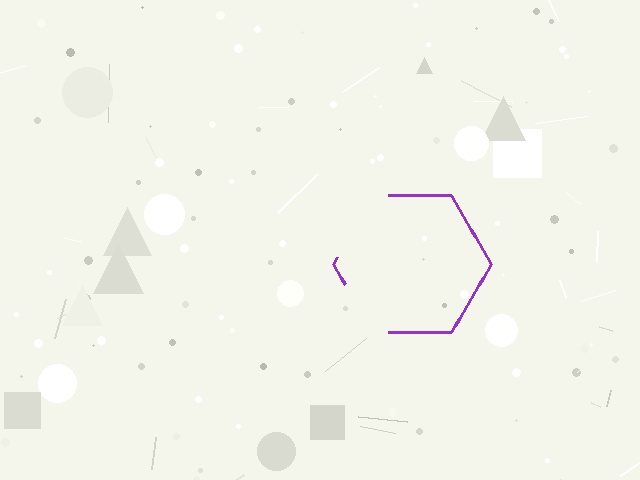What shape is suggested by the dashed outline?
The dashed outline suggests a hexagon.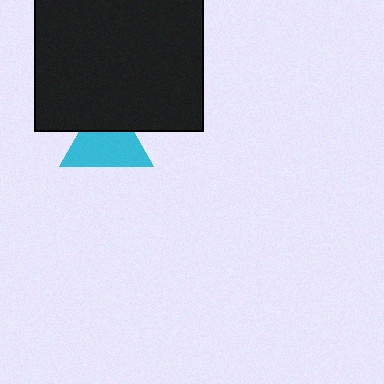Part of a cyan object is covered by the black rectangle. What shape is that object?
It is a triangle.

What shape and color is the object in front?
The object in front is a black rectangle.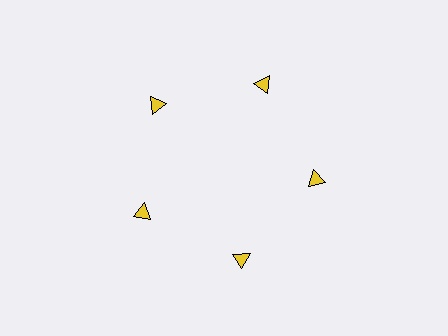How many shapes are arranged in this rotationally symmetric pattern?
There are 5 shapes, arranged in 5 groups of 1.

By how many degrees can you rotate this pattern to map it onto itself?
The pattern maps onto itself every 72 degrees of rotation.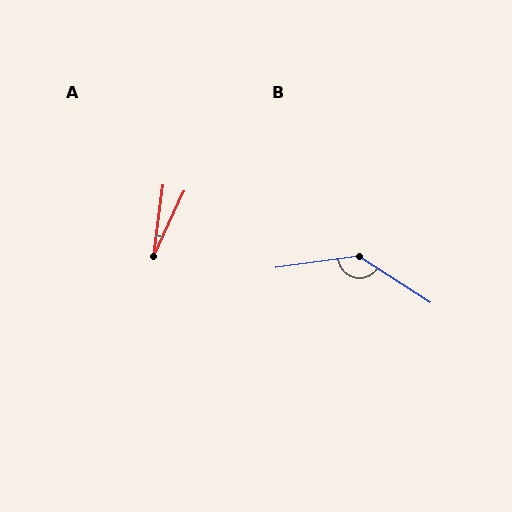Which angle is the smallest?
A, at approximately 18 degrees.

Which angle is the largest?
B, at approximately 139 degrees.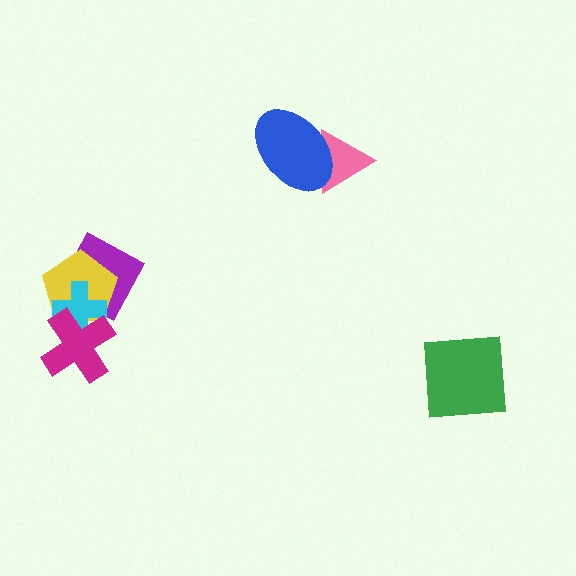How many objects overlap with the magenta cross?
3 objects overlap with the magenta cross.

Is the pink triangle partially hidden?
Yes, it is partially covered by another shape.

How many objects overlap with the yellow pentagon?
3 objects overlap with the yellow pentagon.